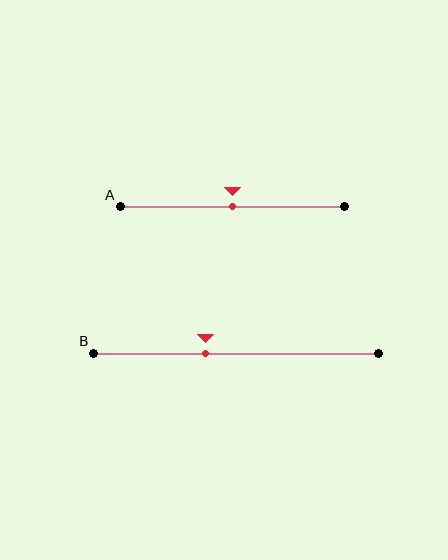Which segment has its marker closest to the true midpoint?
Segment A has its marker closest to the true midpoint.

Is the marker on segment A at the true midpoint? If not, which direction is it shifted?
Yes, the marker on segment A is at the true midpoint.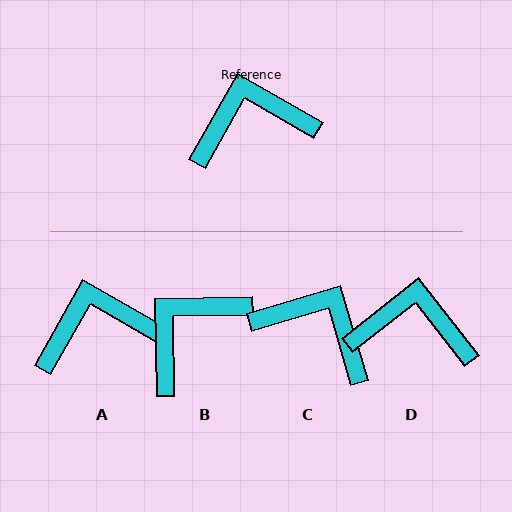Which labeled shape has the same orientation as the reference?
A.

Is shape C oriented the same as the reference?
No, it is off by about 44 degrees.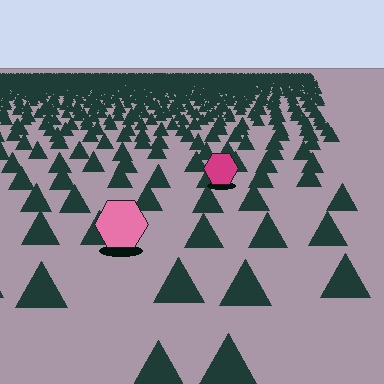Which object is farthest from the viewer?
The magenta hexagon is farthest from the viewer. It appears smaller and the ground texture around it is denser.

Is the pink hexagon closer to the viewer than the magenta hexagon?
Yes. The pink hexagon is closer — you can tell from the texture gradient: the ground texture is coarser near it.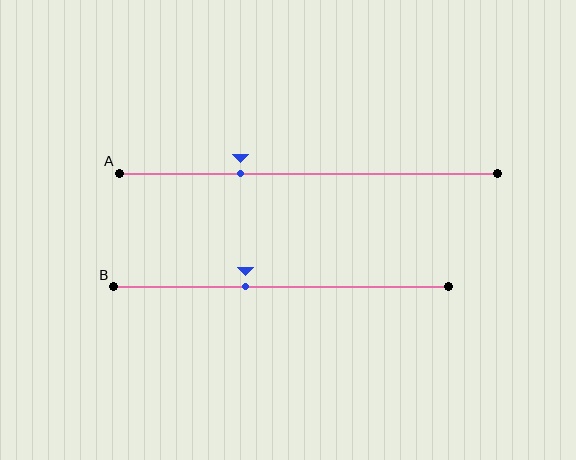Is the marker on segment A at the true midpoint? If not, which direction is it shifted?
No, the marker on segment A is shifted to the left by about 18% of the segment length.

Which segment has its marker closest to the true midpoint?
Segment B has its marker closest to the true midpoint.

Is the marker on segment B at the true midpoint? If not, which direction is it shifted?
No, the marker on segment B is shifted to the left by about 11% of the segment length.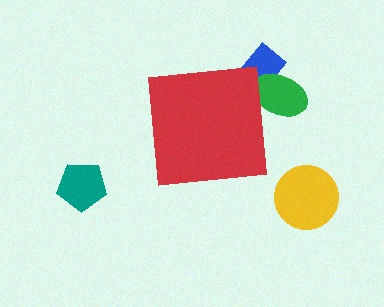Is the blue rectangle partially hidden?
Yes, the blue rectangle is partially hidden behind the red square.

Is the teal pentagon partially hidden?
No, the teal pentagon is fully visible.